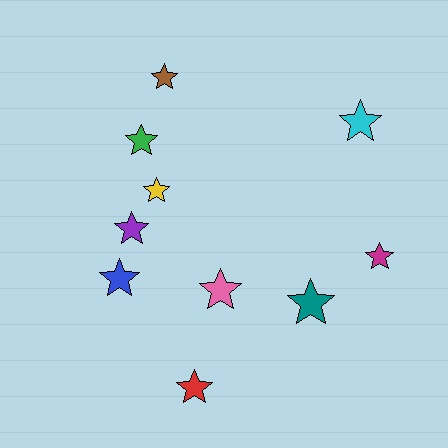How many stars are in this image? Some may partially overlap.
There are 10 stars.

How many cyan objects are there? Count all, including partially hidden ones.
There is 1 cyan object.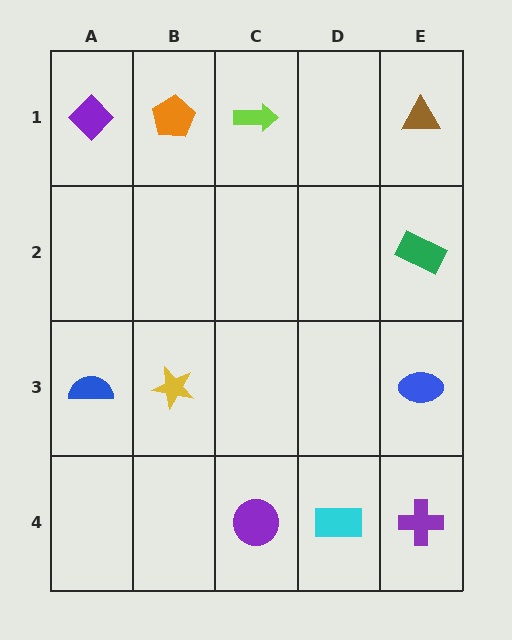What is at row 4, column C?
A purple circle.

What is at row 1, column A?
A purple diamond.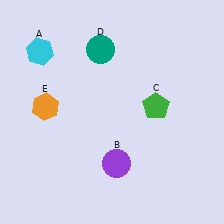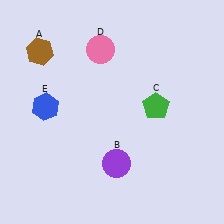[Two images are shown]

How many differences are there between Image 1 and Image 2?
There are 3 differences between the two images.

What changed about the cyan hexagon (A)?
In Image 1, A is cyan. In Image 2, it changed to brown.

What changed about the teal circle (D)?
In Image 1, D is teal. In Image 2, it changed to pink.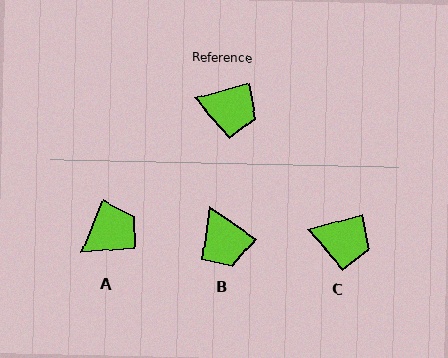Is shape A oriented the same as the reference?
No, it is off by about 53 degrees.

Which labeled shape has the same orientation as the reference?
C.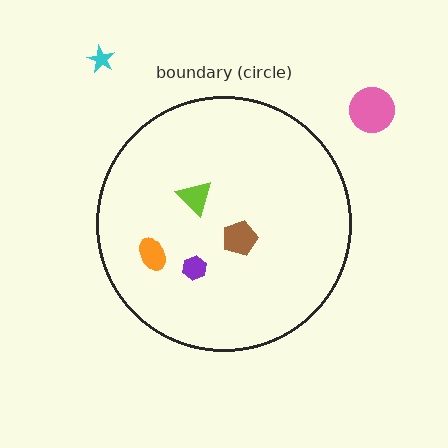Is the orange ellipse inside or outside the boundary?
Inside.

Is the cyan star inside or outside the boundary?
Outside.